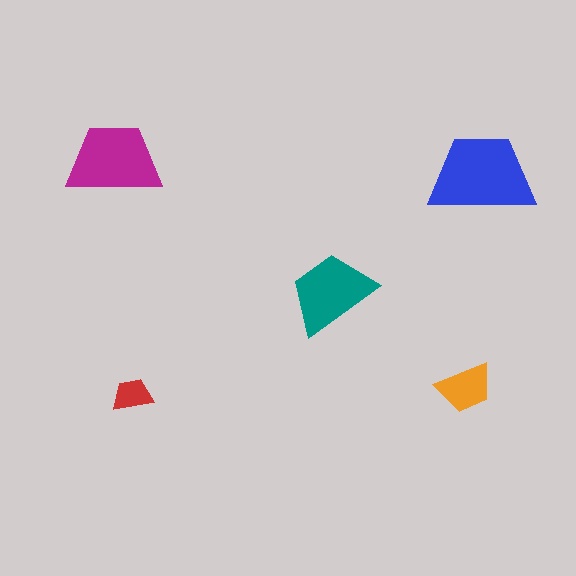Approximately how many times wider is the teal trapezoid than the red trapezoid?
About 2 times wider.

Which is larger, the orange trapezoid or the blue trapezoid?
The blue one.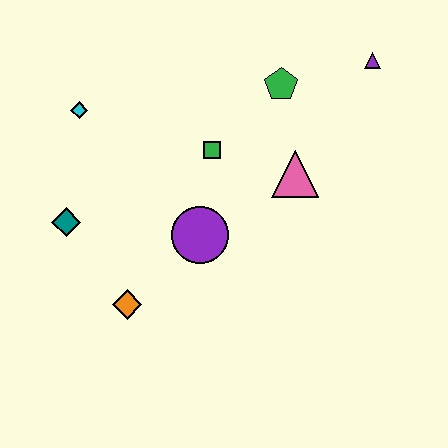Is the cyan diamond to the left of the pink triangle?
Yes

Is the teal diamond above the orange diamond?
Yes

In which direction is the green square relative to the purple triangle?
The green square is to the left of the purple triangle.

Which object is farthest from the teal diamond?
The purple triangle is farthest from the teal diamond.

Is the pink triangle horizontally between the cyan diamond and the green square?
No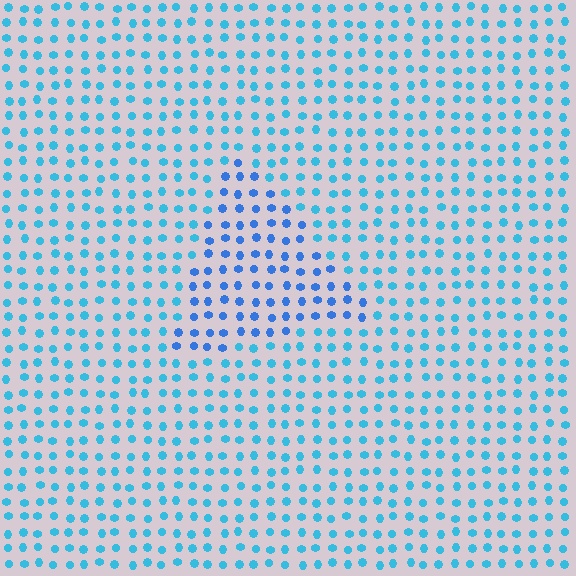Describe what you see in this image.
The image is filled with small cyan elements in a uniform arrangement. A triangle-shaped region is visible where the elements are tinted to a slightly different hue, forming a subtle color boundary.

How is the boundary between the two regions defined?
The boundary is defined purely by a slight shift in hue (about 25 degrees). Spacing, size, and orientation are identical on both sides.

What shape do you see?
I see a triangle.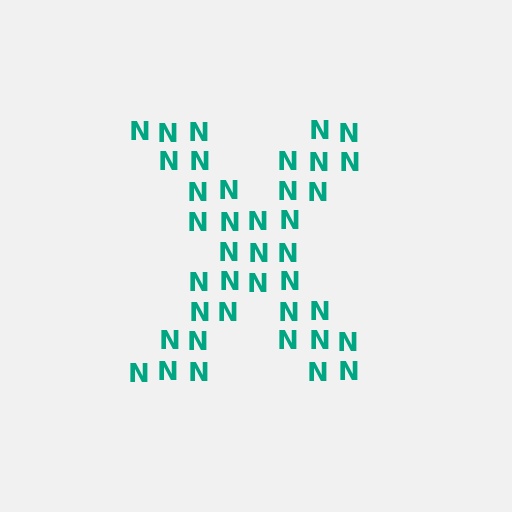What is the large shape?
The large shape is the letter X.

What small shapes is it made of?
It is made of small letter N's.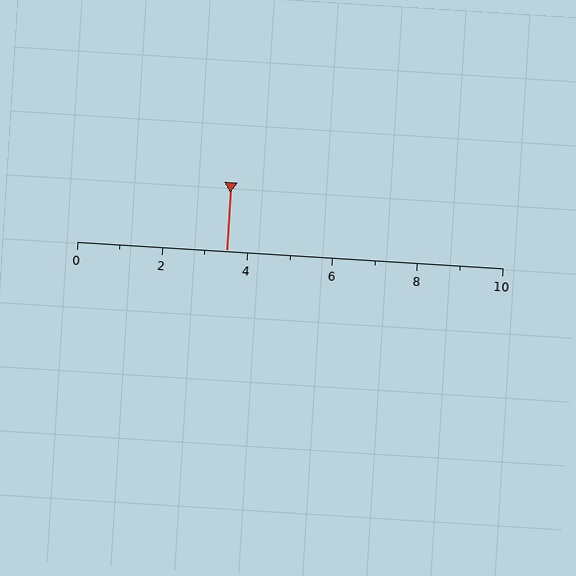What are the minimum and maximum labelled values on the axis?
The axis runs from 0 to 10.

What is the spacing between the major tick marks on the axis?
The major ticks are spaced 2 apart.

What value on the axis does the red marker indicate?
The marker indicates approximately 3.5.